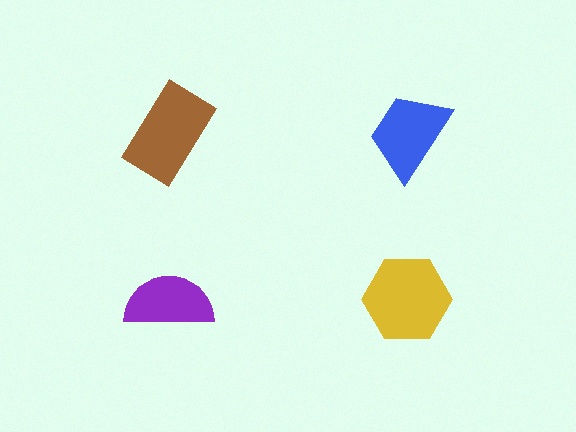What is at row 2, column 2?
A yellow hexagon.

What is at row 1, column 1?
A brown rectangle.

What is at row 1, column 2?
A blue trapezoid.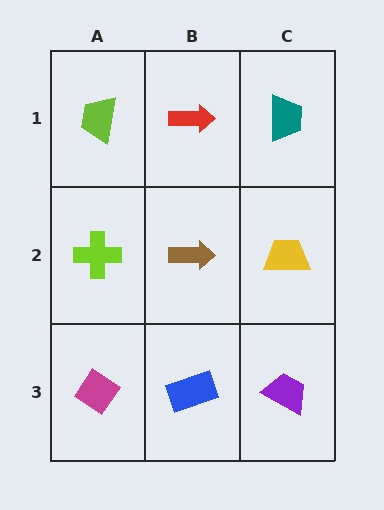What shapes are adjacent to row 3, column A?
A lime cross (row 2, column A), a blue rectangle (row 3, column B).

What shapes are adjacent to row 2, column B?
A red arrow (row 1, column B), a blue rectangle (row 3, column B), a lime cross (row 2, column A), a yellow trapezoid (row 2, column C).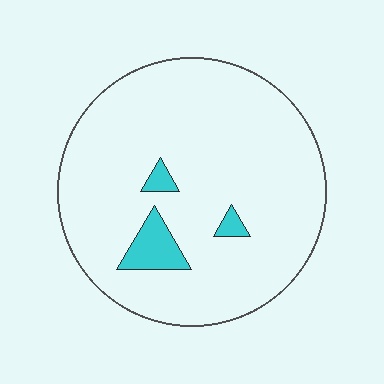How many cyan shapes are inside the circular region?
3.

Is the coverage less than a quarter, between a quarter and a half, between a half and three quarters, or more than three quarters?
Less than a quarter.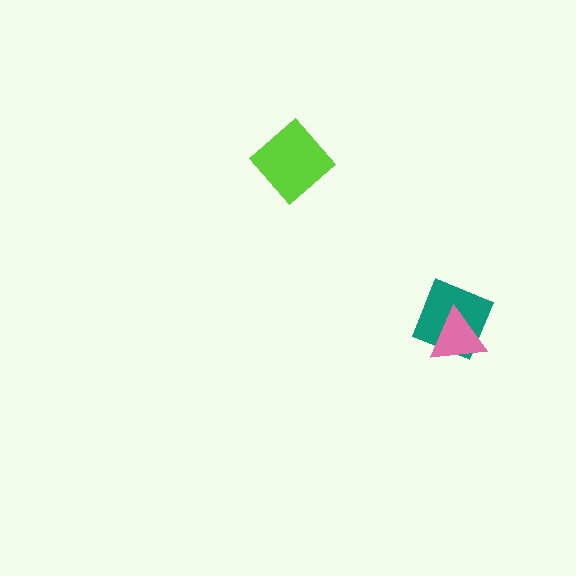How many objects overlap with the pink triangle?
1 object overlaps with the pink triangle.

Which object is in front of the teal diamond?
The pink triangle is in front of the teal diamond.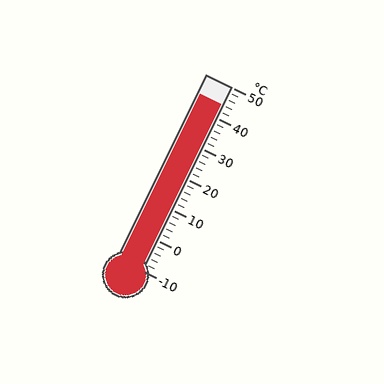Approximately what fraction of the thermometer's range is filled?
The thermometer is filled to approximately 90% of its range.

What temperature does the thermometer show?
The thermometer shows approximately 44°C.